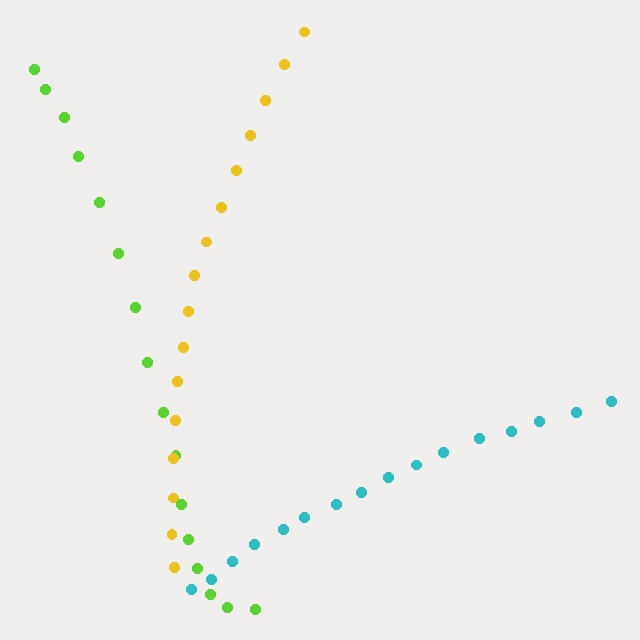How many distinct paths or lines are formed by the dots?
There are 3 distinct paths.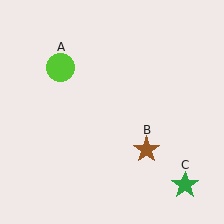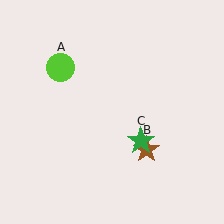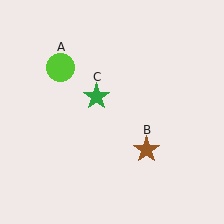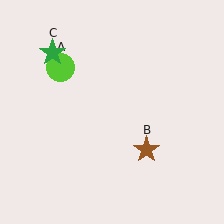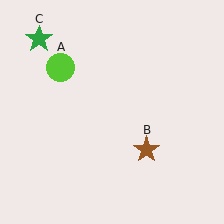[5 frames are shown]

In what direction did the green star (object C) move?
The green star (object C) moved up and to the left.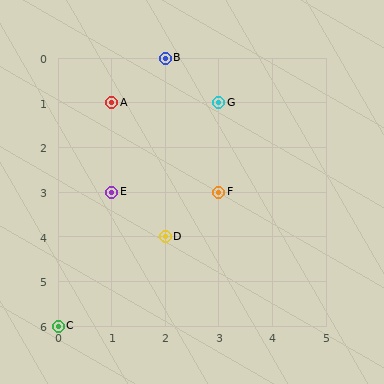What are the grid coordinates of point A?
Point A is at grid coordinates (1, 1).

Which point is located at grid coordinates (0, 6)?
Point C is at (0, 6).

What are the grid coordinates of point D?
Point D is at grid coordinates (2, 4).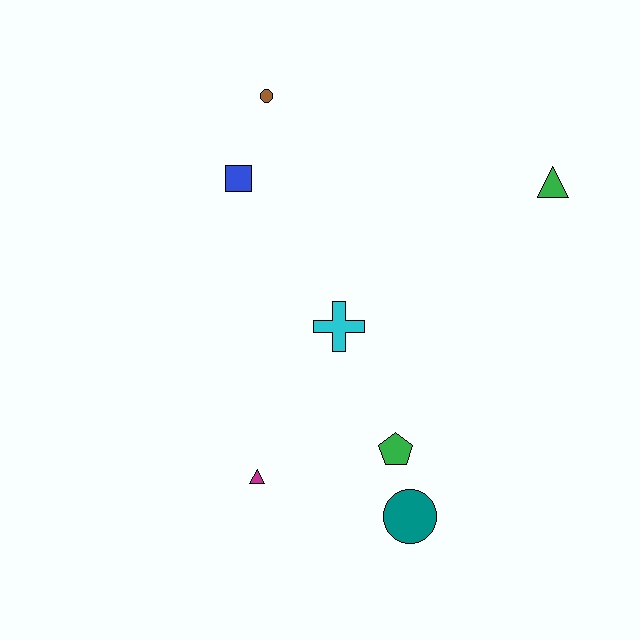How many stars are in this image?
There are no stars.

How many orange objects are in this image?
There are no orange objects.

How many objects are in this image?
There are 7 objects.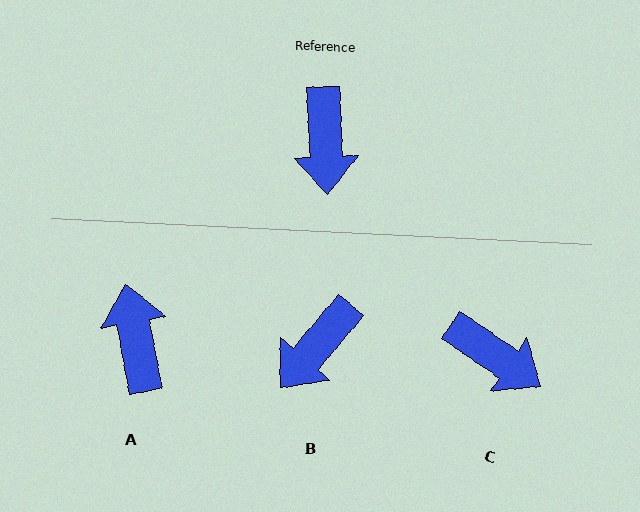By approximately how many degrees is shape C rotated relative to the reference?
Approximately 53 degrees counter-clockwise.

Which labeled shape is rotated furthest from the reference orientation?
A, about 172 degrees away.